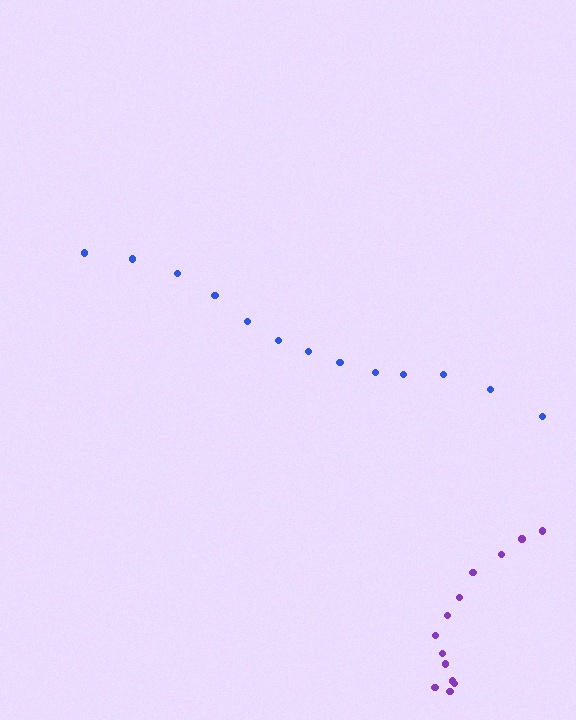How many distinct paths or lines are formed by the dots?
There are 2 distinct paths.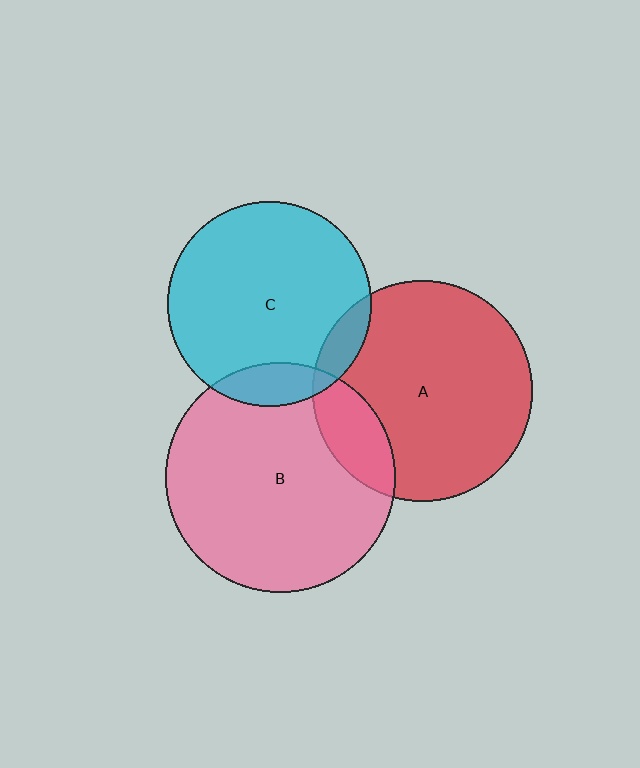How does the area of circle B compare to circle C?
Approximately 1.3 times.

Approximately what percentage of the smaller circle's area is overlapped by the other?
Approximately 10%.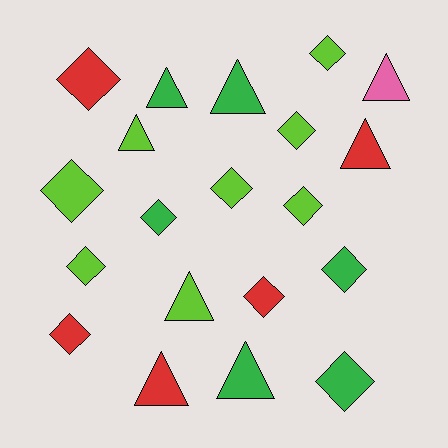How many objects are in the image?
There are 20 objects.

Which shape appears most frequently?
Diamond, with 12 objects.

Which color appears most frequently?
Lime, with 8 objects.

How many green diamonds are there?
There are 3 green diamonds.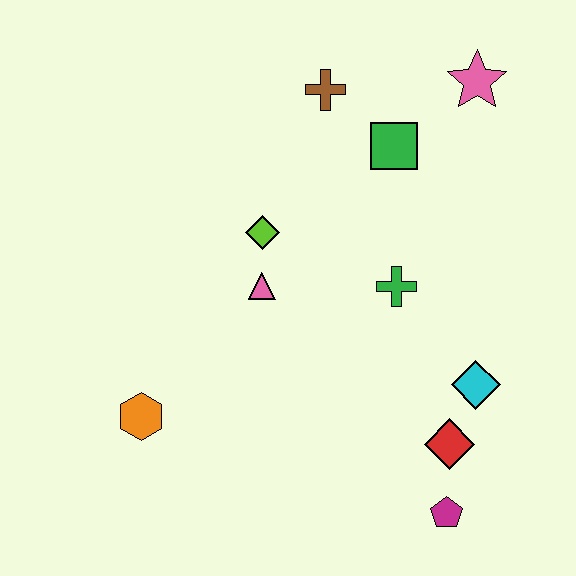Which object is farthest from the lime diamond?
The magenta pentagon is farthest from the lime diamond.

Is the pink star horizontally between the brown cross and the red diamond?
No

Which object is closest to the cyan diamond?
The red diamond is closest to the cyan diamond.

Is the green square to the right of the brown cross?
Yes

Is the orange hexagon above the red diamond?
Yes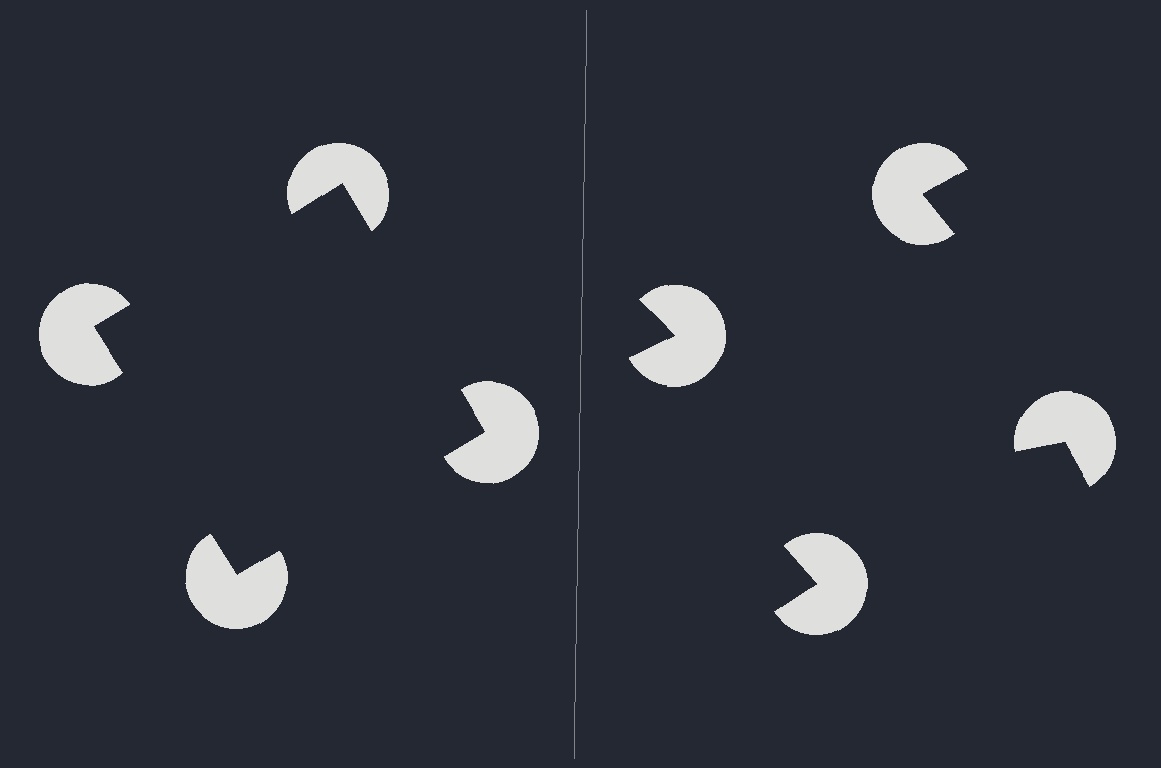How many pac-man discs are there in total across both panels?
8 — 4 on each side.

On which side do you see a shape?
An illusory square appears on the left side. On the right side the wedge cuts are rotated, so no coherent shape forms.